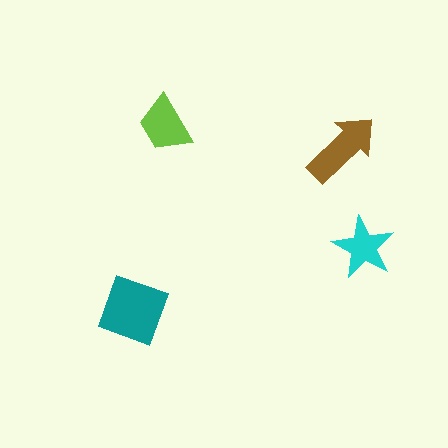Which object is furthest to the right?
The cyan star is rightmost.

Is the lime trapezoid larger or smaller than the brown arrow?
Smaller.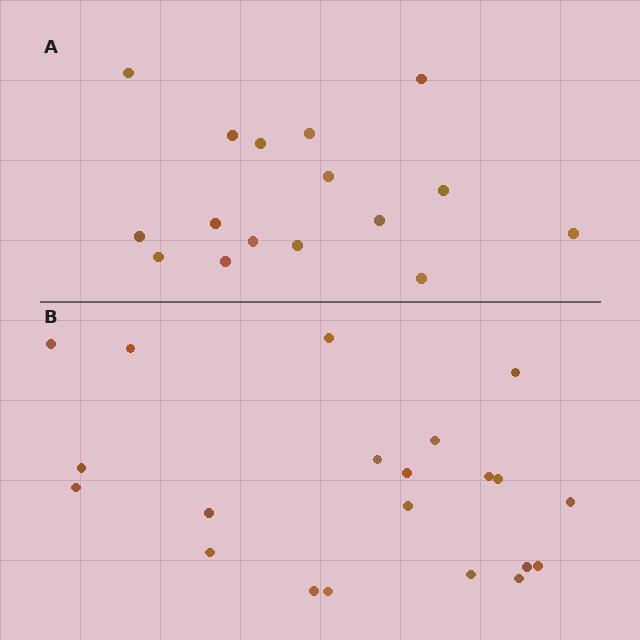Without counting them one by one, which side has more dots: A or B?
Region B (the bottom region) has more dots.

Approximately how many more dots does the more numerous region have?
Region B has about 5 more dots than region A.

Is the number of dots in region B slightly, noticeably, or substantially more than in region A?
Region B has noticeably more, but not dramatically so. The ratio is roughly 1.3 to 1.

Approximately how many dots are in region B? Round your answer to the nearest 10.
About 20 dots. (The exact count is 21, which rounds to 20.)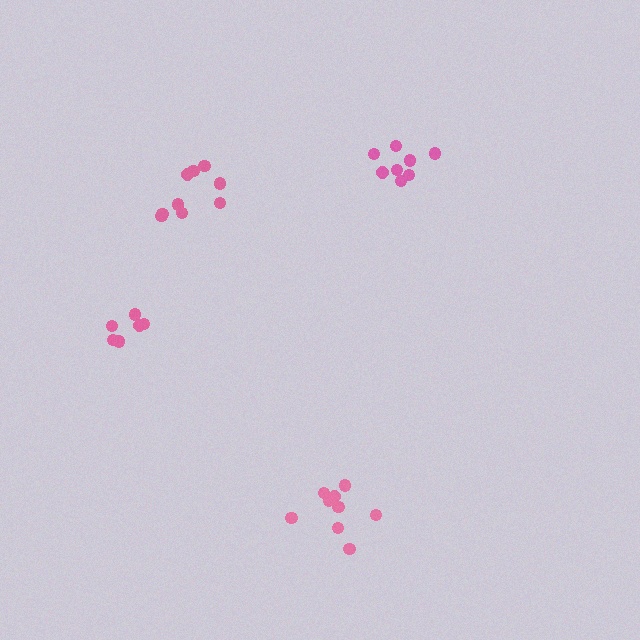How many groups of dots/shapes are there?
There are 4 groups.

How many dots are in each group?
Group 1: 6 dots, Group 2: 9 dots, Group 3: 9 dots, Group 4: 8 dots (32 total).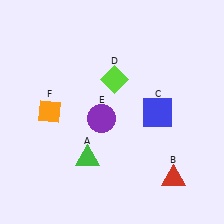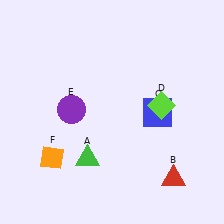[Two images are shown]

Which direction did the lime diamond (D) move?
The lime diamond (D) moved right.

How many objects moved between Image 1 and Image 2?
3 objects moved between the two images.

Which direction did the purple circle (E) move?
The purple circle (E) moved left.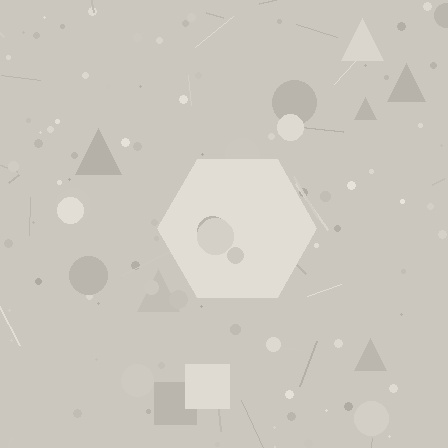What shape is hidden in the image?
A hexagon is hidden in the image.